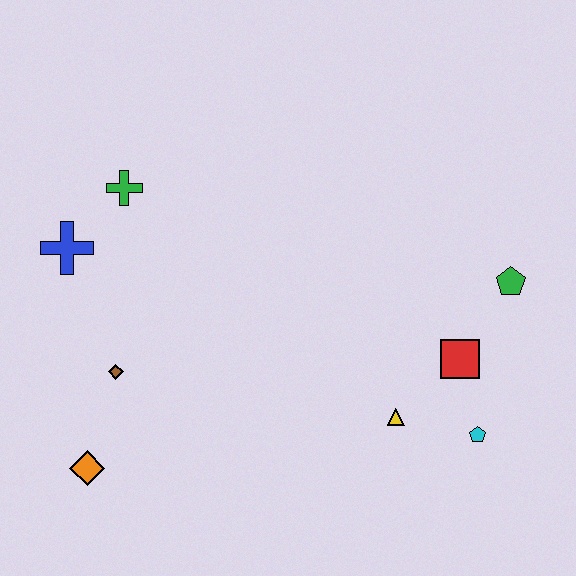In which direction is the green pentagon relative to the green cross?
The green pentagon is to the right of the green cross.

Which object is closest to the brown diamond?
The orange diamond is closest to the brown diamond.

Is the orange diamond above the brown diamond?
No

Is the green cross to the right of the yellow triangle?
No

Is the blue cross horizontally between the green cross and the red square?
No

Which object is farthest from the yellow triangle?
The blue cross is farthest from the yellow triangle.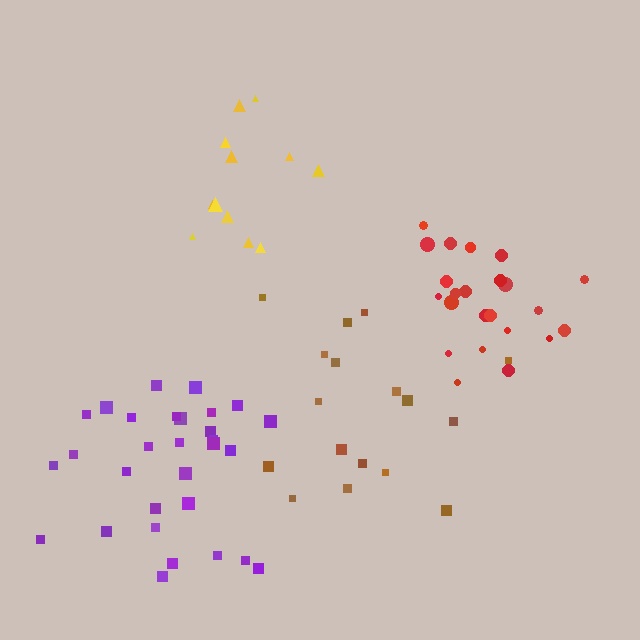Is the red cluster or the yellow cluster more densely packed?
Red.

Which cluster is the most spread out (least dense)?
Brown.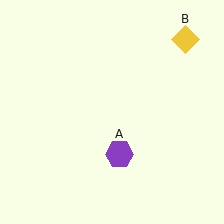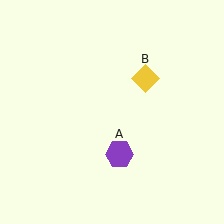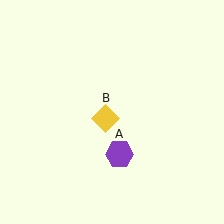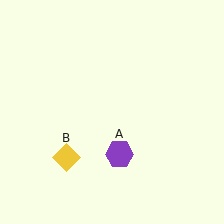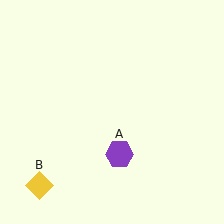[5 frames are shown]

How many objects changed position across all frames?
1 object changed position: yellow diamond (object B).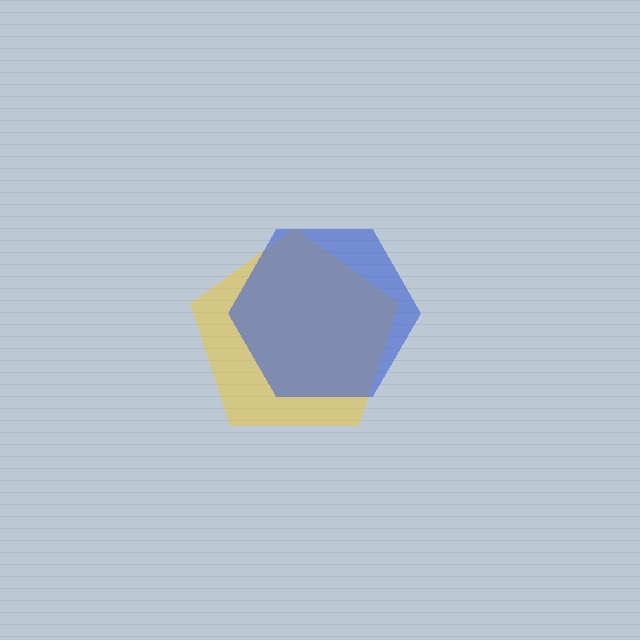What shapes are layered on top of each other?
The layered shapes are: a yellow pentagon, a blue hexagon.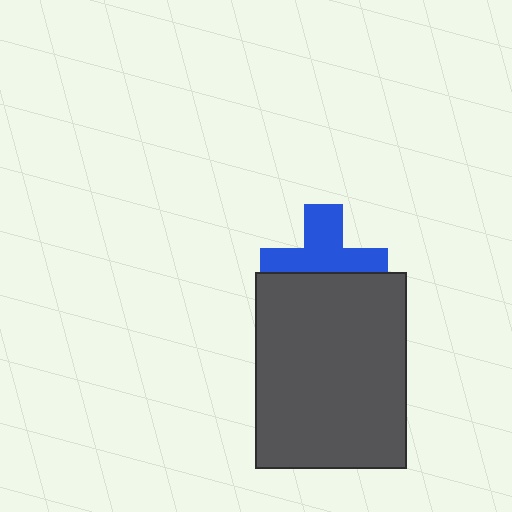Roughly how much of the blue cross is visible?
About half of it is visible (roughly 56%).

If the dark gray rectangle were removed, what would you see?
You would see the complete blue cross.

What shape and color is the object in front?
The object in front is a dark gray rectangle.